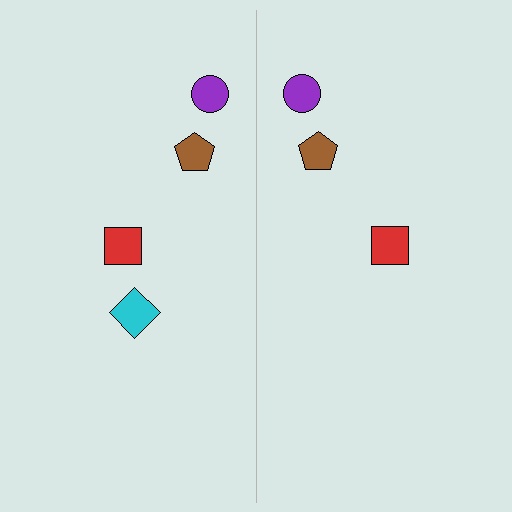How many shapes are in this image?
There are 7 shapes in this image.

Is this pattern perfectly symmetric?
No, the pattern is not perfectly symmetric. A cyan diamond is missing from the right side.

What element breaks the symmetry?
A cyan diamond is missing from the right side.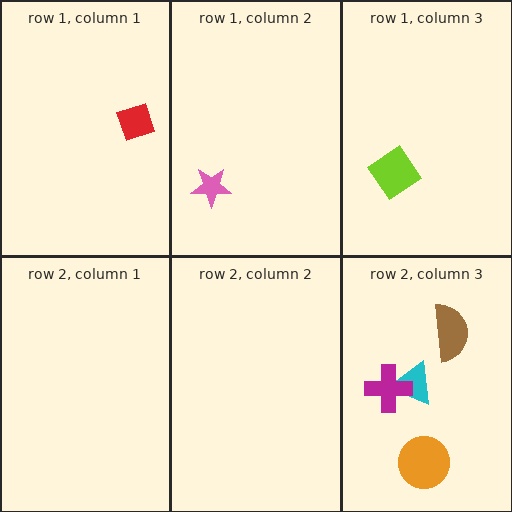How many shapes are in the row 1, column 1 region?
1.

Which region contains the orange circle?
The row 2, column 3 region.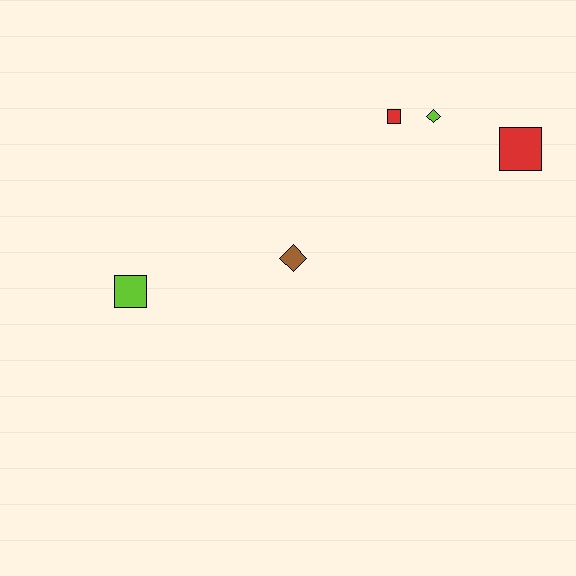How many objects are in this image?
There are 5 objects.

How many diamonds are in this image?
There are 2 diamonds.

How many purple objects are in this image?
There are no purple objects.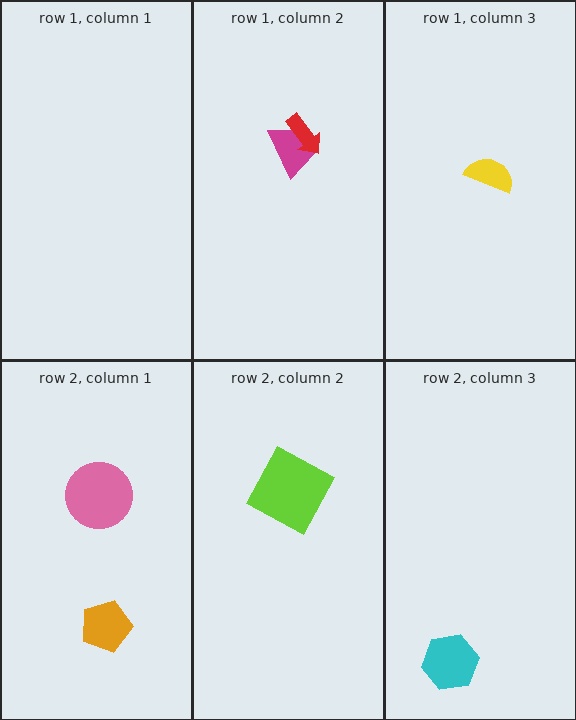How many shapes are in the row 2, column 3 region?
1.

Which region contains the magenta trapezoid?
The row 1, column 2 region.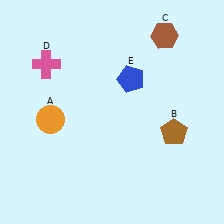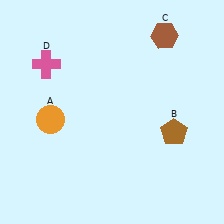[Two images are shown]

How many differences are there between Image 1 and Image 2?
There is 1 difference between the two images.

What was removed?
The blue pentagon (E) was removed in Image 2.